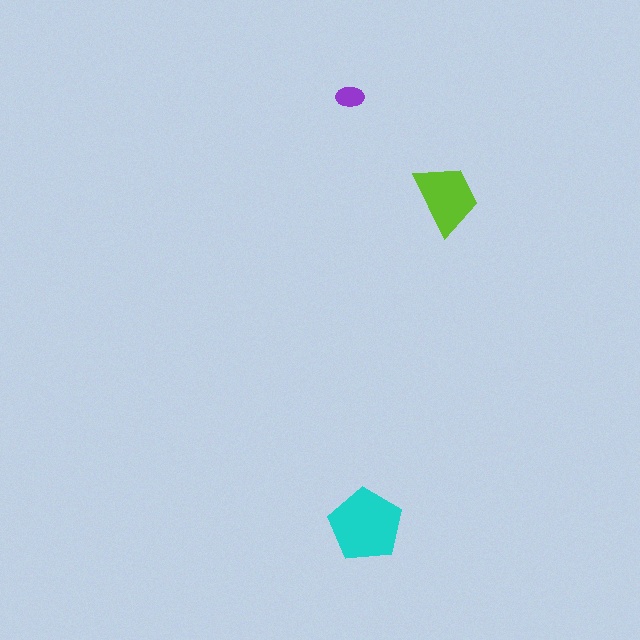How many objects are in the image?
There are 3 objects in the image.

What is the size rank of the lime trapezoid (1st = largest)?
2nd.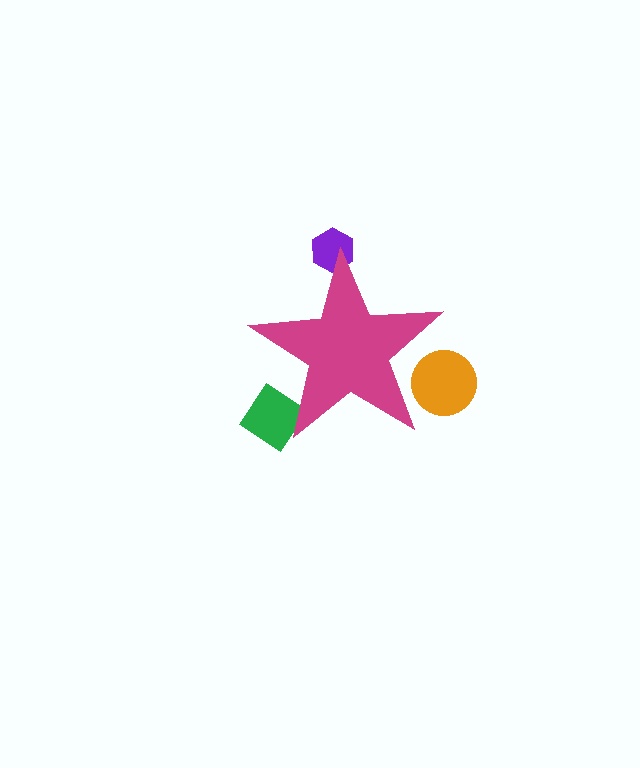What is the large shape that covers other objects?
A magenta star.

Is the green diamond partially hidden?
Yes, the green diamond is partially hidden behind the magenta star.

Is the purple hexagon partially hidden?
Yes, the purple hexagon is partially hidden behind the magenta star.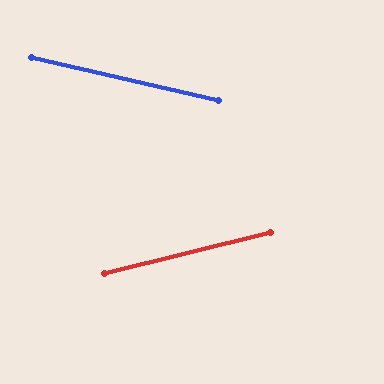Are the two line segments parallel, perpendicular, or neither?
Neither parallel nor perpendicular — they differ by about 27°.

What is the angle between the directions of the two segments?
Approximately 27 degrees.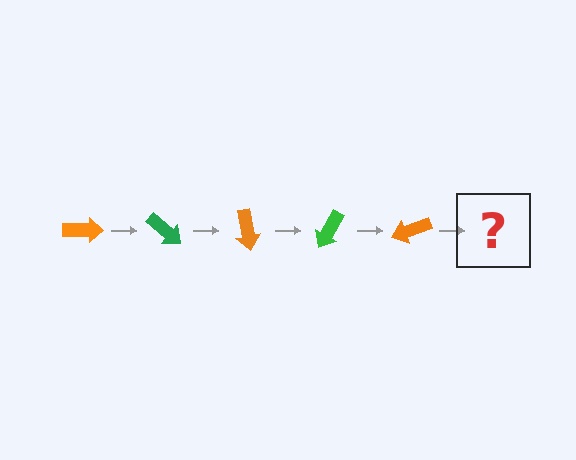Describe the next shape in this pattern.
It should be a green arrow, rotated 200 degrees from the start.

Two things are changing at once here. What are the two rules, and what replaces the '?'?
The two rules are that it rotates 40 degrees each step and the color cycles through orange and green. The '?' should be a green arrow, rotated 200 degrees from the start.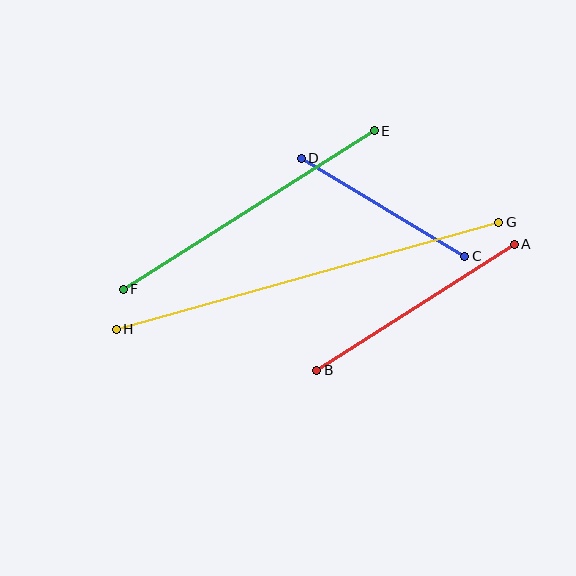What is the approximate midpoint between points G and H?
The midpoint is at approximately (308, 276) pixels.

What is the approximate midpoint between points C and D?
The midpoint is at approximately (383, 207) pixels.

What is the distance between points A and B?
The distance is approximately 234 pixels.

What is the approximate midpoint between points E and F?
The midpoint is at approximately (249, 210) pixels.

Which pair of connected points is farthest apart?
Points G and H are farthest apart.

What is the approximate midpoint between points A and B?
The midpoint is at approximately (415, 307) pixels.